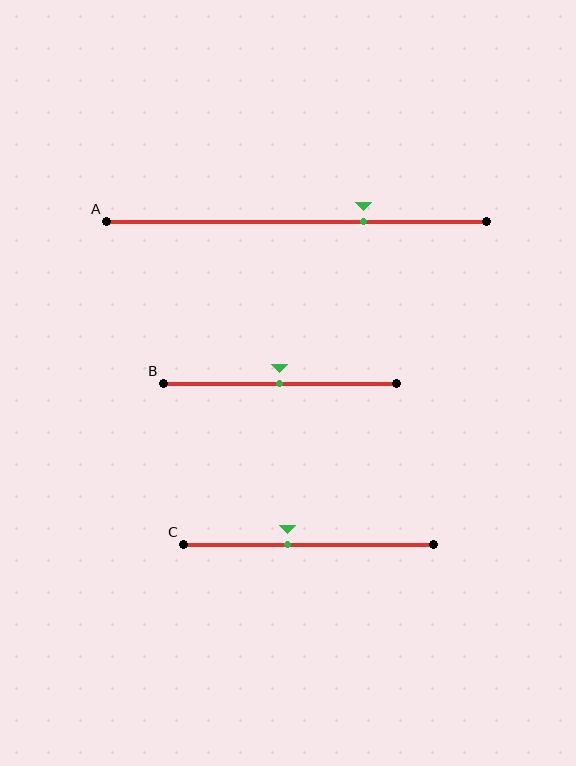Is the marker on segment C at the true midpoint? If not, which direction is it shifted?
No, the marker on segment C is shifted to the left by about 8% of the segment length.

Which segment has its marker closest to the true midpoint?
Segment B has its marker closest to the true midpoint.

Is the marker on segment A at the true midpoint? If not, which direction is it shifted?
No, the marker on segment A is shifted to the right by about 17% of the segment length.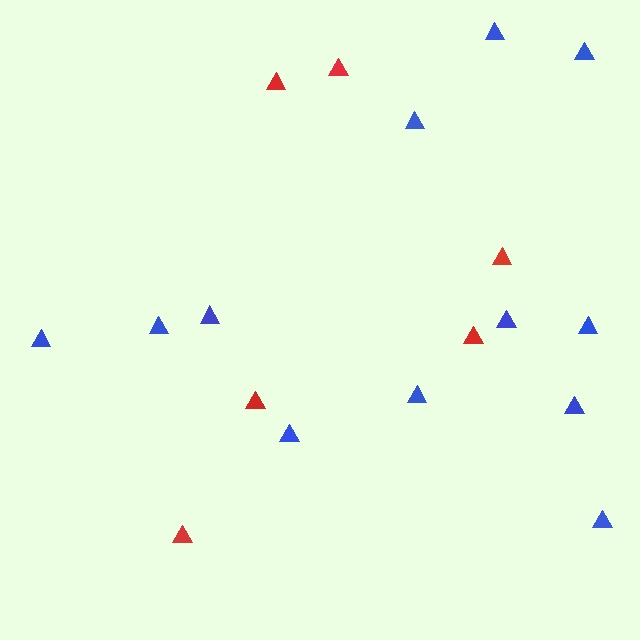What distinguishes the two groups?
There are 2 groups: one group of red triangles (6) and one group of blue triangles (12).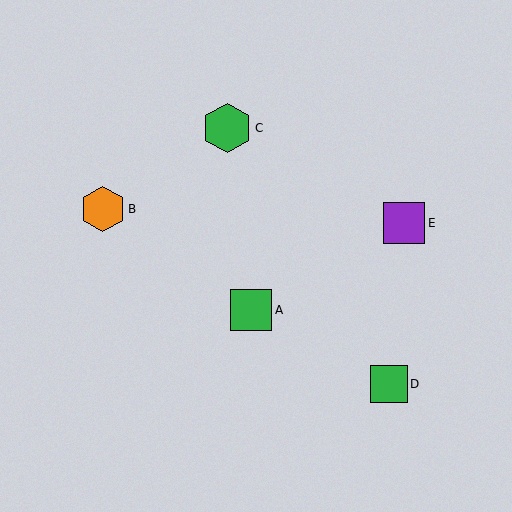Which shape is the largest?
The green hexagon (labeled C) is the largest.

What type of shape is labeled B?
Shape B is an orange hexagon.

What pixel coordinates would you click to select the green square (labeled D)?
Click at (389, 384) to select the green square D.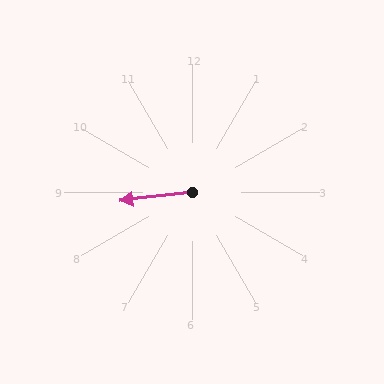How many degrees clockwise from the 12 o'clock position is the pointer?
Approximately 263 degrees.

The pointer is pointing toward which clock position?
Roughly 9 o'clock.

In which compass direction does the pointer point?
West.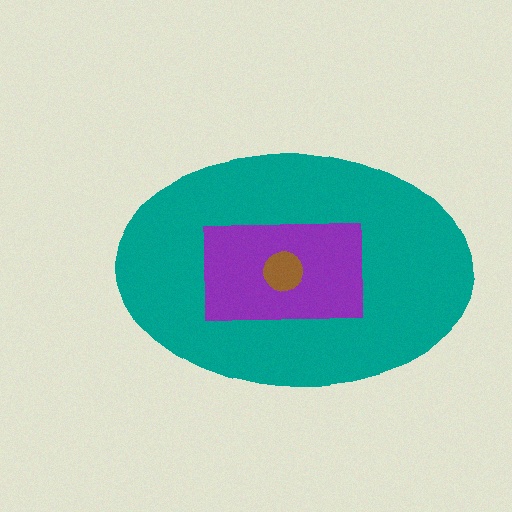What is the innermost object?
The brown circle.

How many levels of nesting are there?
3.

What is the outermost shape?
The teal ellipse.